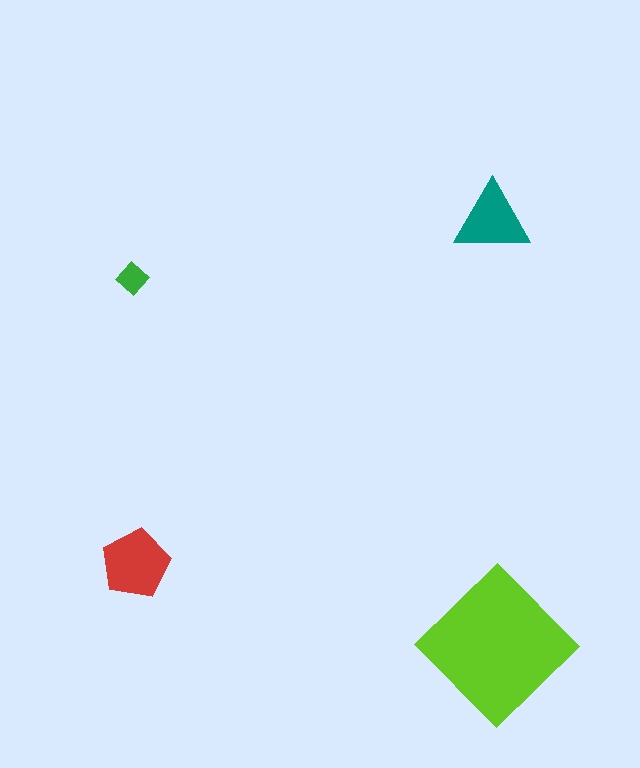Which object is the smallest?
The green diamond.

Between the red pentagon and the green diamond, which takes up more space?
The red pentagon.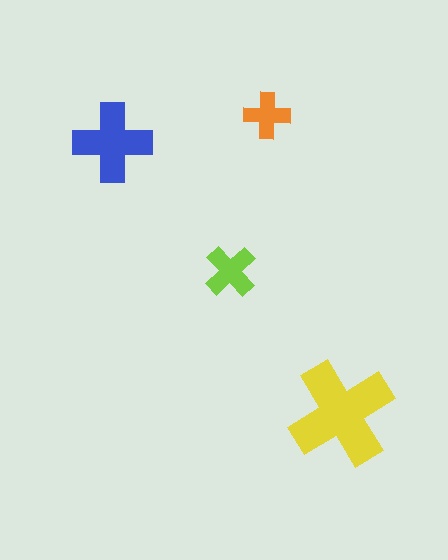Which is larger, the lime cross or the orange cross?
The lime one.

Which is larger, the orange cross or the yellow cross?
The yellow one.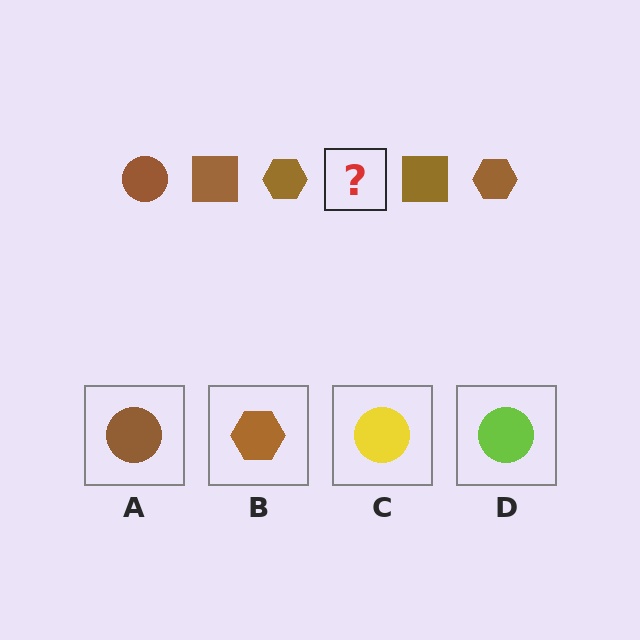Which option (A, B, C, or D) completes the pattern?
A.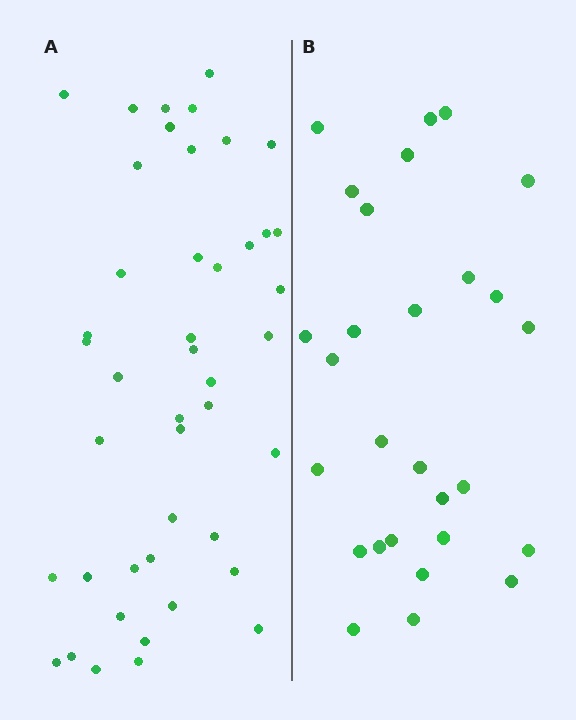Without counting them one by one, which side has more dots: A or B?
Region A (the left region) has more dots.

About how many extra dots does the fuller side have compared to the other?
Region A has approximately 15 more dots than region B.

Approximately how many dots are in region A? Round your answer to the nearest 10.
About 40 dots. (The exact count is 44, which rounds to 40.)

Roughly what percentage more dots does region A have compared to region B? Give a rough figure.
About 55% more.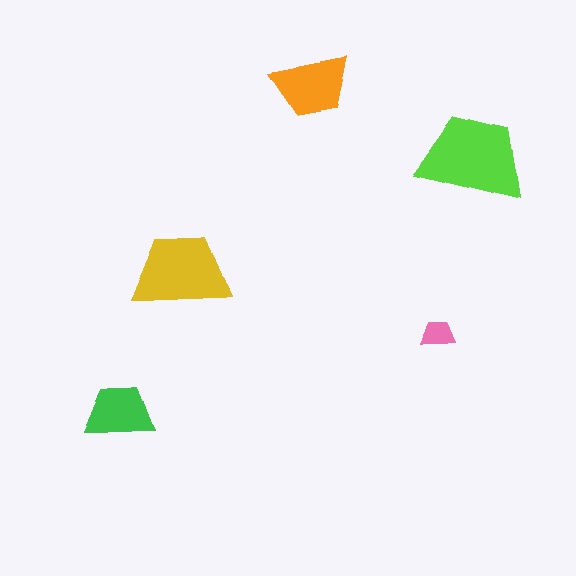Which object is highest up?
The orange trapezoid is topmost.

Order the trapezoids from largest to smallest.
the lime one, the yellow one, the orange one, the green one, the pink one.